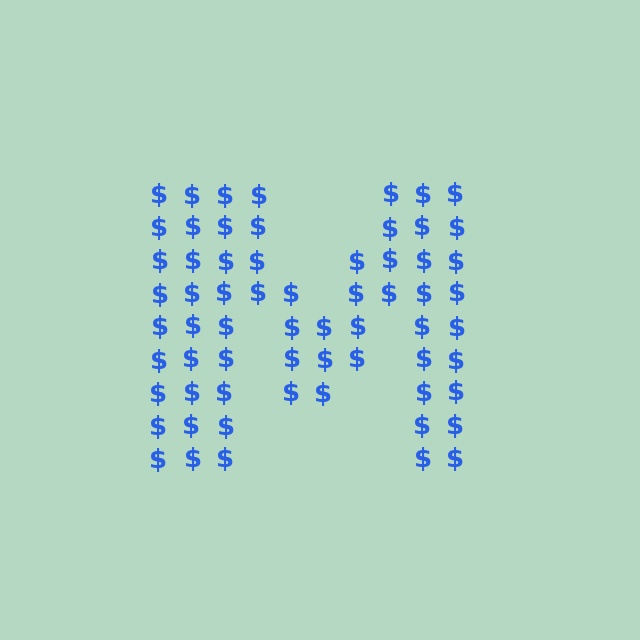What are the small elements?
The small elements are dollar signs.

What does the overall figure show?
The overall figure shows the letter M.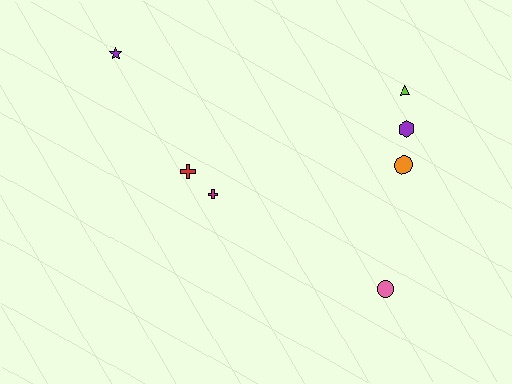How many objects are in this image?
There are 7 objects.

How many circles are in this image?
There are 2 circles.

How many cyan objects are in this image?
There are no cyan objects.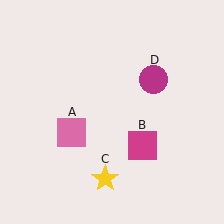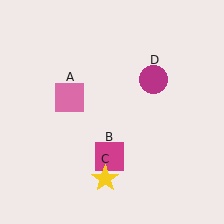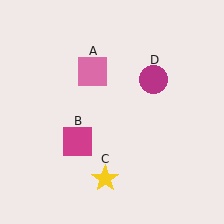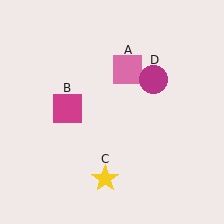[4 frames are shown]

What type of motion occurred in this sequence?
The pink square (object A), magenta square (object B) rotated clockwise around the center of the scene.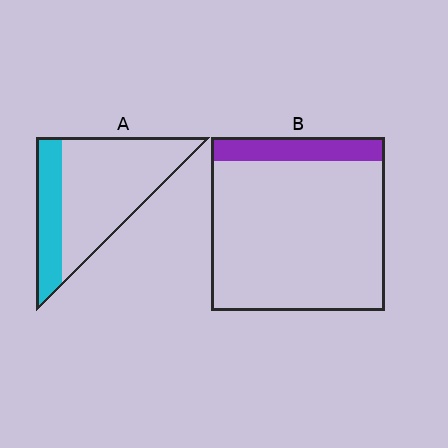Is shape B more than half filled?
No.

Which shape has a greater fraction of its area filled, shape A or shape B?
Shape A.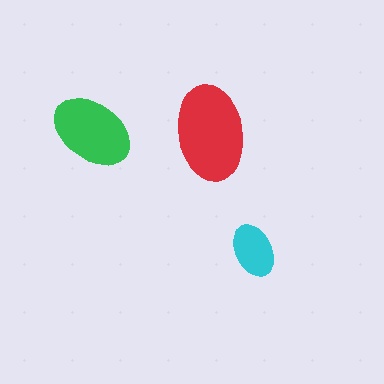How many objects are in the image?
There are 3 objects in the image.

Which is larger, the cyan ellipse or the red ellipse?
The red one.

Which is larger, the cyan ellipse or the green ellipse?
The green one.